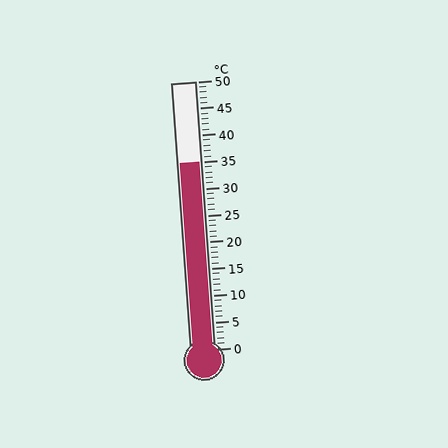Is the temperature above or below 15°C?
The temperature is above 15°C.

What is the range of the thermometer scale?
The thermometer scale ranges from 0°C to 50°C.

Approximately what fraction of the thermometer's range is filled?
The thermometer is filled to approximately 70% of its range.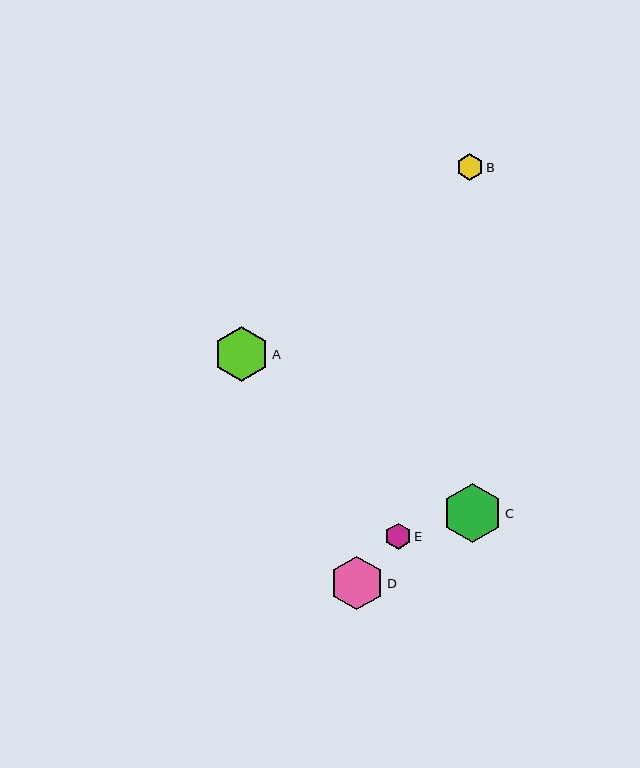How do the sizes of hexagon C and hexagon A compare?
Hexagon C and hexagon A are approximately the same size.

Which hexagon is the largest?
Hexagon C is the largest with a size of approximately 59 pixels.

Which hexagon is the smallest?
Hexagon E is the smallest with a size of approximately 26 pixels.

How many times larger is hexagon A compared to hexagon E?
Hexagon A is approximately 2.1 times the size of hexagon E.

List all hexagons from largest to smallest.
From largest to smallest: C, A, D, B, E.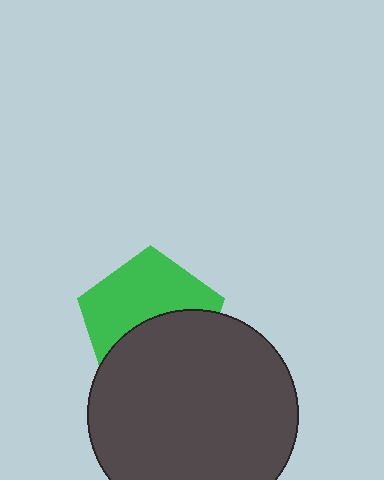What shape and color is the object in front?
The object in front is a dark gray circle.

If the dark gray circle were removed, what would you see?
You would see the complete green pentagon.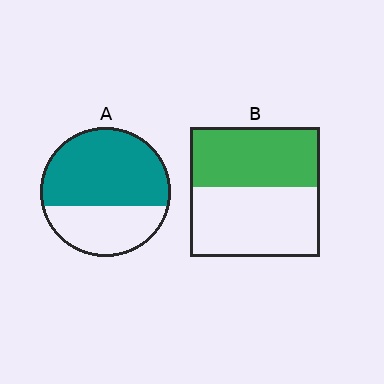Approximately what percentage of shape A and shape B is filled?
A is approximately 65% and B is approximately 45%.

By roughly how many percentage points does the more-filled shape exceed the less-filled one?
By roughly 15 percentage points (A over B).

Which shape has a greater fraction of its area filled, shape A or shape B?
Shape A.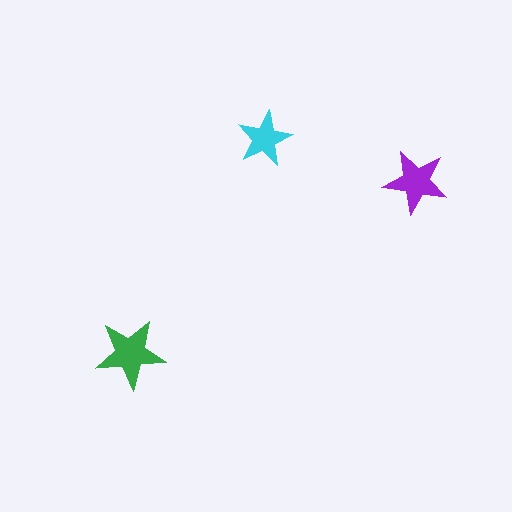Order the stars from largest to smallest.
the green one, the purple one, the cyan one.